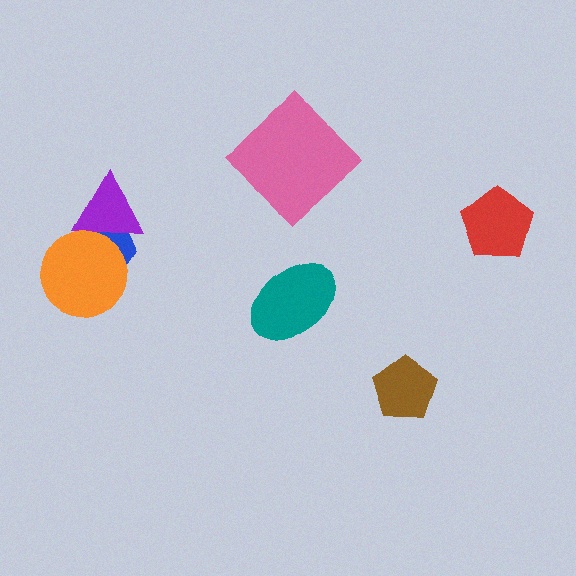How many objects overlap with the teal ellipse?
0 objects overlap with the teal ellipse.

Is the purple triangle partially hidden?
Yes, it is partially covered by another shape.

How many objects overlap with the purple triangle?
2 objects overlap with the purple triangle.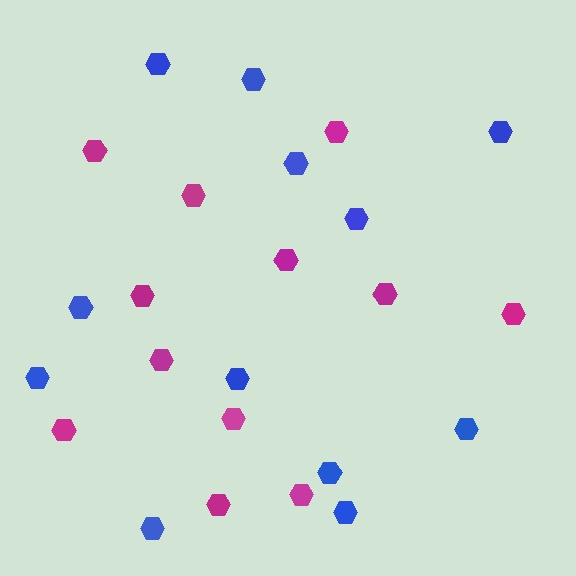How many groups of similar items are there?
There are 2 groups: one group of blue hexagons (12) and one group of magenta hexagons (12).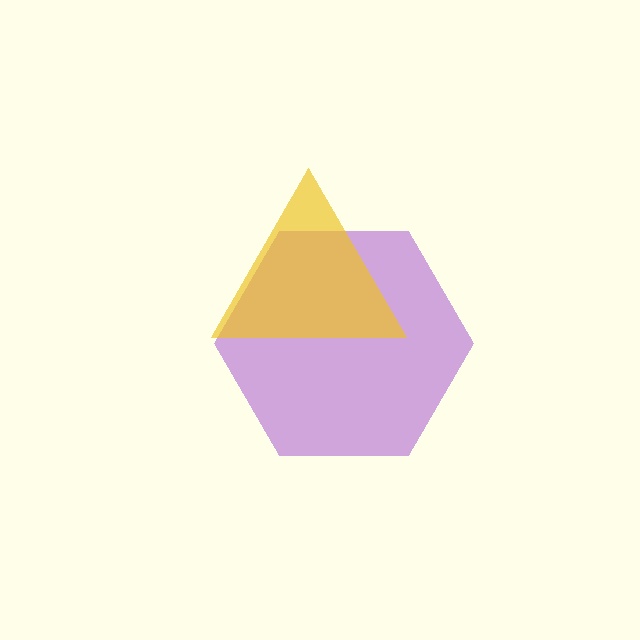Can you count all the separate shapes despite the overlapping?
Yes, there are 2 separate shapes.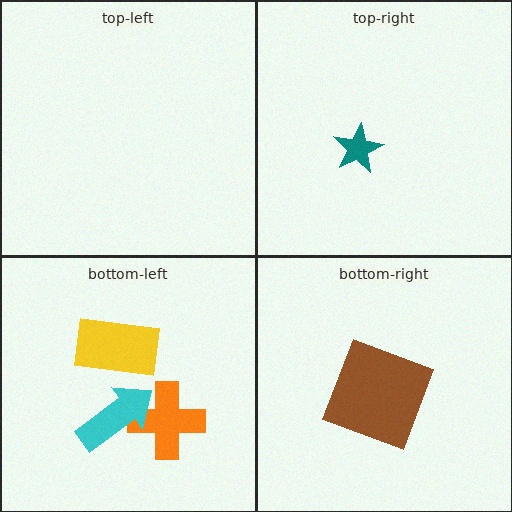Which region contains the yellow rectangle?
The bottom-left region.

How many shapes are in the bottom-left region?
3.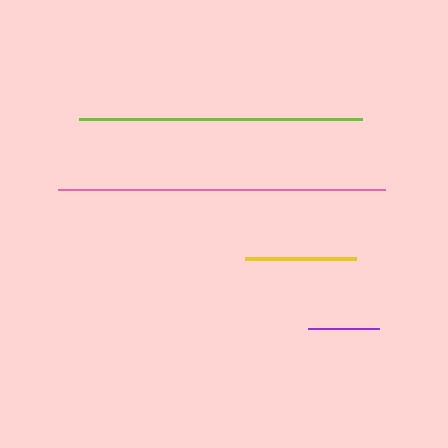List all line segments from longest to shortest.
From longest to shortest: pink, lime, yellow, purple.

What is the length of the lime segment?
The lime segment is approximately 283 pixels long.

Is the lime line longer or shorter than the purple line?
The lime line is longer than the purple line.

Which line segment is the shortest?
The purple line is the shortest at approximately 71 pixels.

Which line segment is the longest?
The pink line is the longest at approximately 327 pixels.